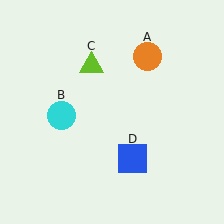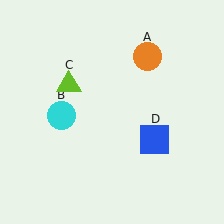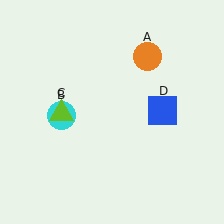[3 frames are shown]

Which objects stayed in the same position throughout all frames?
Orange circle (object A) and cyan circle (object B) remained stationary.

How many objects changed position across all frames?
2 objects changed position: lime triangle (object C), blue square (object D).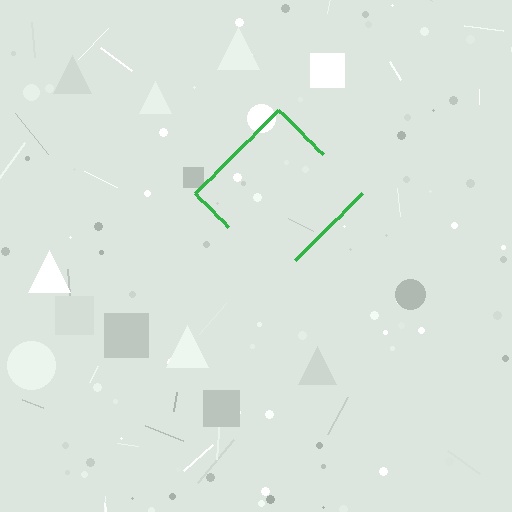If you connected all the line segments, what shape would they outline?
They would outline a diamond.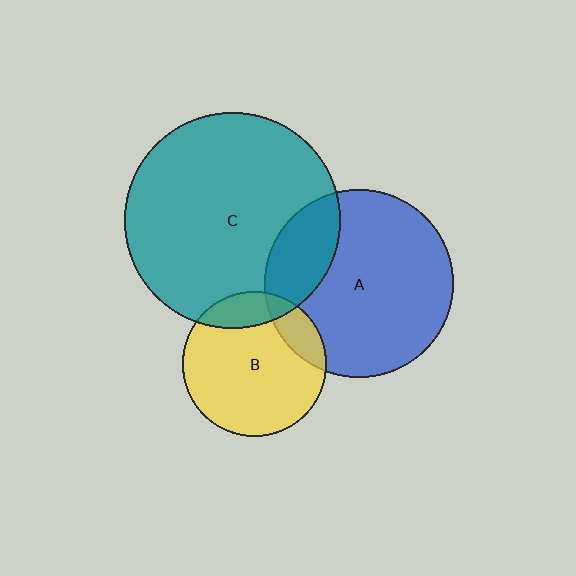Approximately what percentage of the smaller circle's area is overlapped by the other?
Approximately 15%.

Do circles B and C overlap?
Yes.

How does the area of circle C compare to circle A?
Approximately 1.3 times.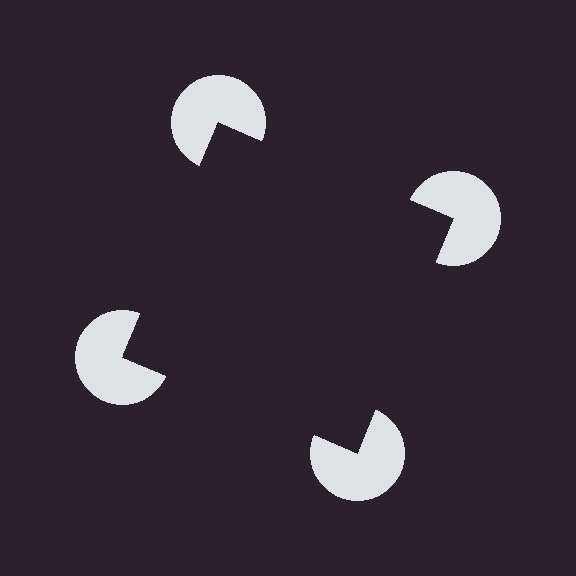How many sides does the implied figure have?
4 sides.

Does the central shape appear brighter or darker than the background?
It typically appears slightly darker than the background, even though no actual brightness change is drawn.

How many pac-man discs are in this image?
There are 4 — one at each vertex of the illusory square.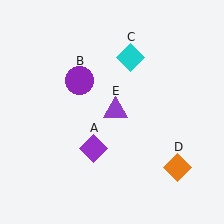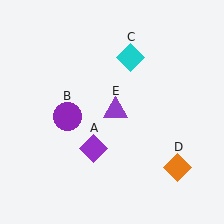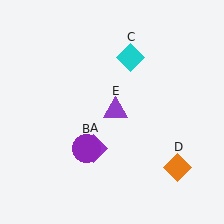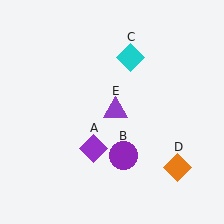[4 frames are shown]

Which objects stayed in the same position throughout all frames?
Purple diamond (object A) and cyan diamond (object C) and orange diamond (object D) and purple triangle (object E) remained stationary.